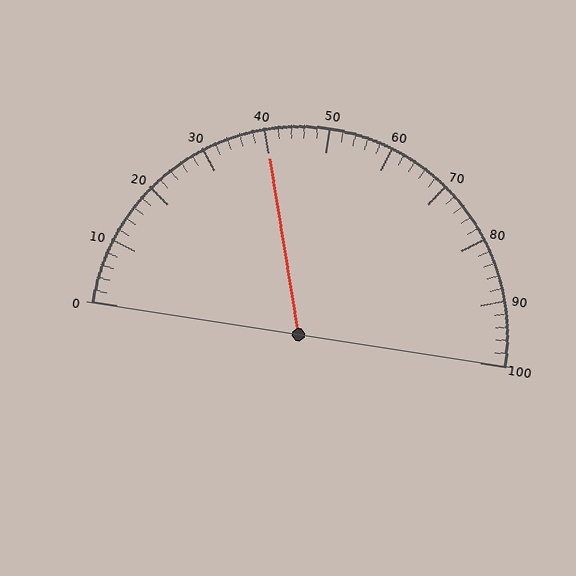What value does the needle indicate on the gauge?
The needle indicates approximately 40.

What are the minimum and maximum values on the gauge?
The gauge ranges from 0 to 100.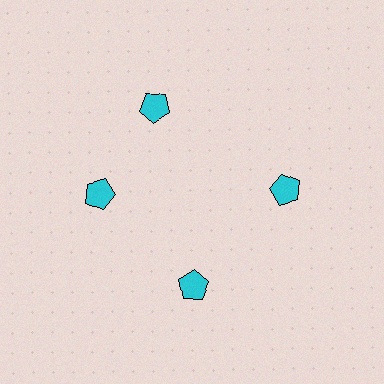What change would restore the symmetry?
The symmetry would be restored by rotating it back into even spacing with its neighbors so that all 4 pentagons sit at equal angles and equal distance from the center.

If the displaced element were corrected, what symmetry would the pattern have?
It would have 4-fold rotational symmetry — the pattern would map onto itself every 90 degrees.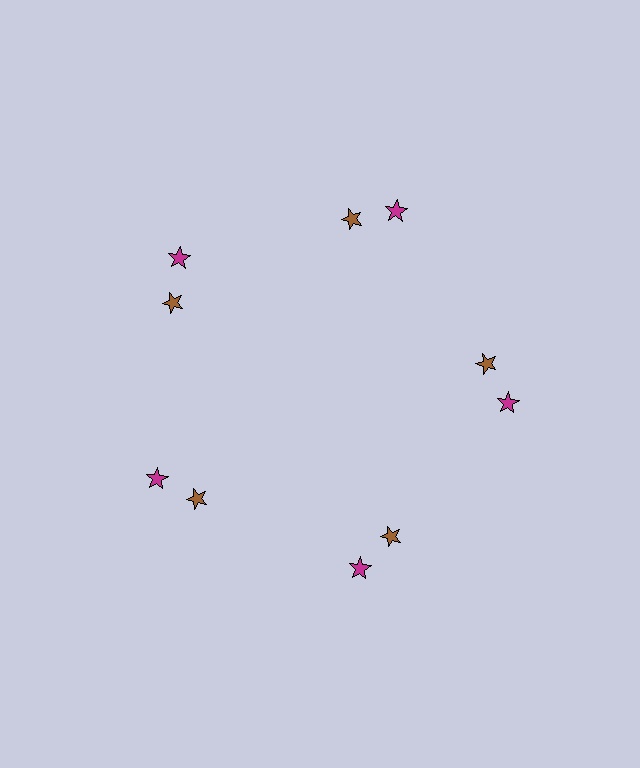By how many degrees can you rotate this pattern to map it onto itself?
The pattern maps onto itself every 72 degrees of rotation.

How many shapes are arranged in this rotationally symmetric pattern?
There are 10 shapes, arranged in 5 groups of 2.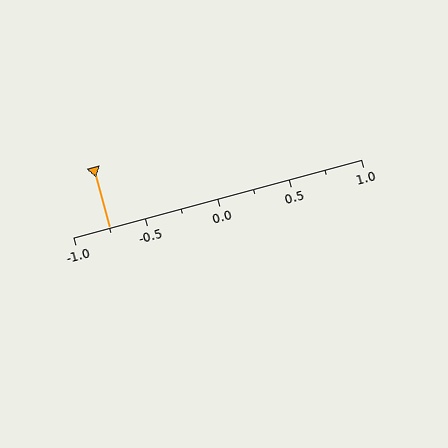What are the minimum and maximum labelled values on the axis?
The axis runs from -1.0 to 1.0.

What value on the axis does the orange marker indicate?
The marker indicates approximately -0.75.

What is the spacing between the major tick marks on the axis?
The major ticks are spaced 0.5 apart.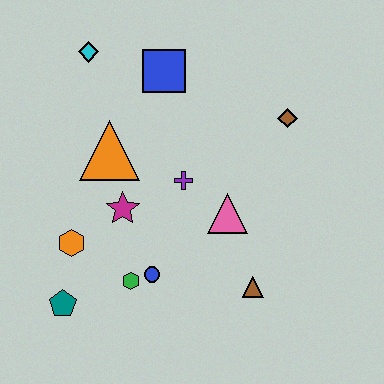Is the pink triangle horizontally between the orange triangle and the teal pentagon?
No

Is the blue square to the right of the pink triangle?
No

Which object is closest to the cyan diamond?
The blue square is closest to the cyan diamond.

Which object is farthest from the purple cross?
The teal pentagon is farthest from the purple cross.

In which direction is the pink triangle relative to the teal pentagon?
The pink triangle is to the right of the teal pentagon.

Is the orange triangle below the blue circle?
No